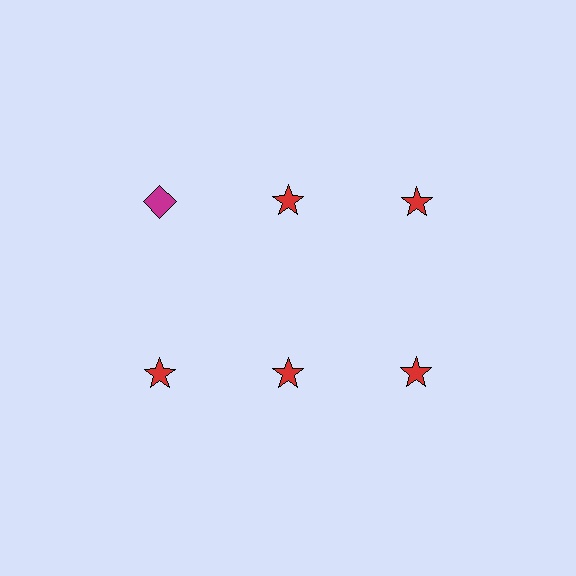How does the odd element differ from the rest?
It differs in both color (magenta instead of red) and shape (diamond instead of star).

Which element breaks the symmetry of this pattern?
The magenta diamond in the top row, leftmost column breaks the symmetry. All other shapes are red stars.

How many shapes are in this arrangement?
There are 6 shapes arranged in a grid pattern.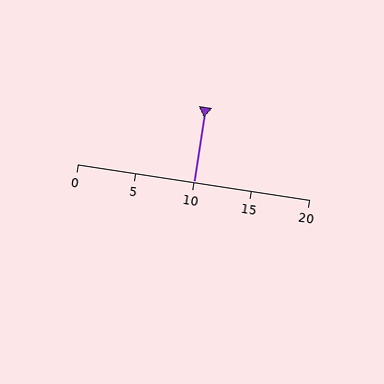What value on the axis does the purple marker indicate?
The marker indicates approximately 10.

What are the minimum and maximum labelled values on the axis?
The axis runs from 0 to 20.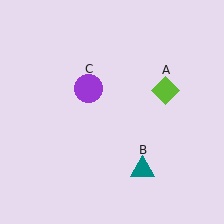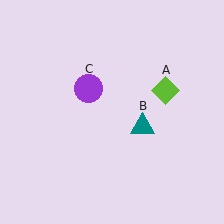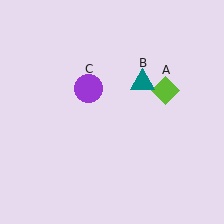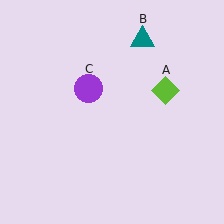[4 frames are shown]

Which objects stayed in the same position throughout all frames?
Lime diamond (object A) and purple circle (object C) remained stationary.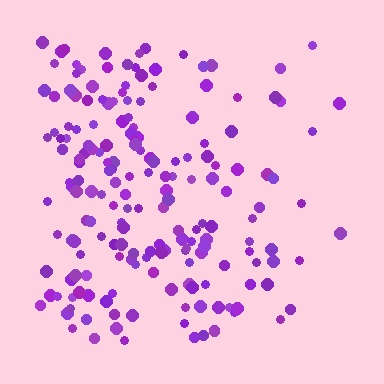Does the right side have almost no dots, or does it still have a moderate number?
Still a moderate number, just noticeably fewer than the left.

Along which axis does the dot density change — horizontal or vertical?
Horizontal.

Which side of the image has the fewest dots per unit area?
The right.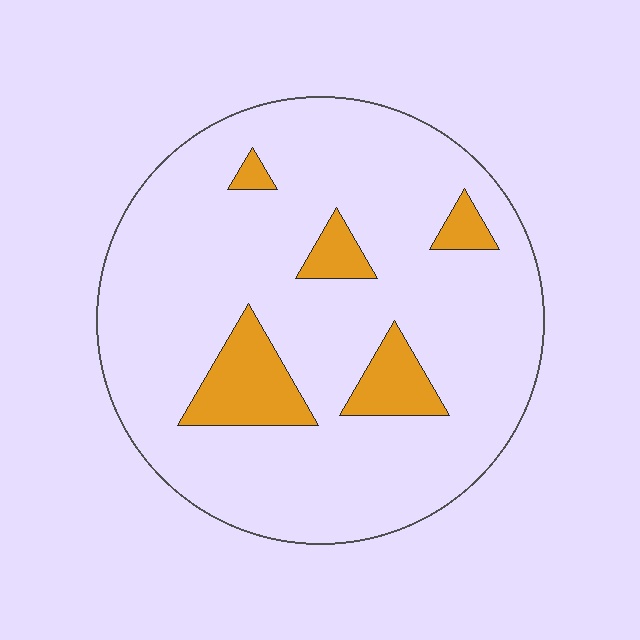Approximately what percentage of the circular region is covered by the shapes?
Approximately 15%.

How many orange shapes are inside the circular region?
5.